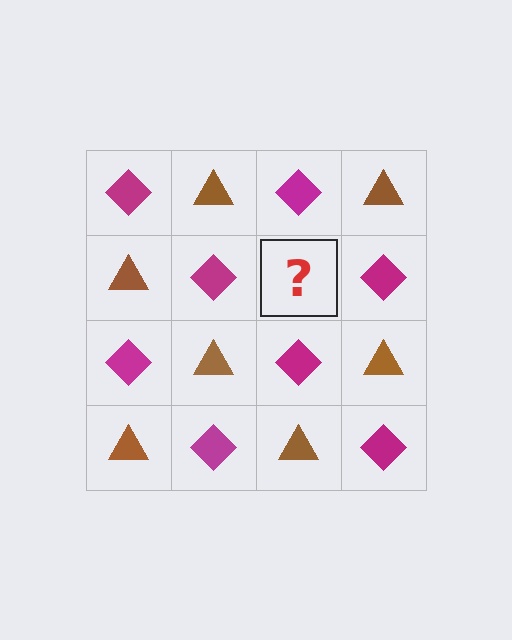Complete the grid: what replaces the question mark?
The question mark should be replaced with a brown triangle.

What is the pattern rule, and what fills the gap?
The rule is that it alternates magenta diamond and brown triangle in a checkerboard pattern. The gap should be filled with a brown triangle.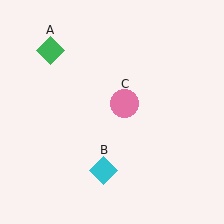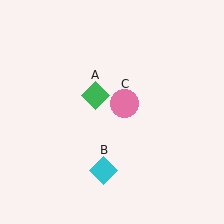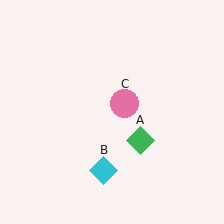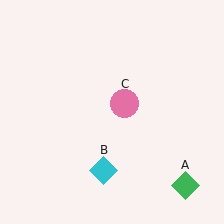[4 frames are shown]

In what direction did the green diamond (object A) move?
The green diamond (object A) moved down and to the right.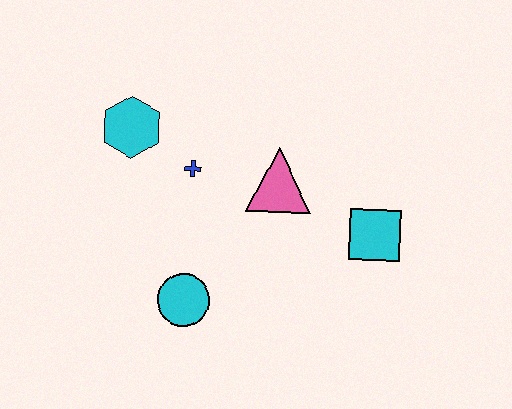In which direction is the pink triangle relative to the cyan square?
The pink triangle is to the left of the cyan square.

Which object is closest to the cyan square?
The pink triangle is closest to the cyan square.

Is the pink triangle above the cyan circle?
Yes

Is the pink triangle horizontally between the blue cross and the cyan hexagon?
No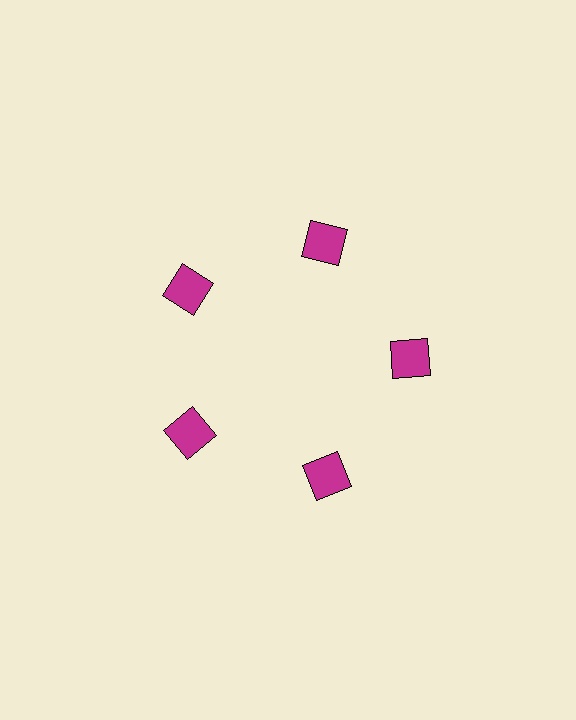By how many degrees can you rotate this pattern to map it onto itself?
The pattern maps onto itself every 72 degrees of rotation.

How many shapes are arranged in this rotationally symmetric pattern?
There are 5 shapes, arranged in 5 groups of 1.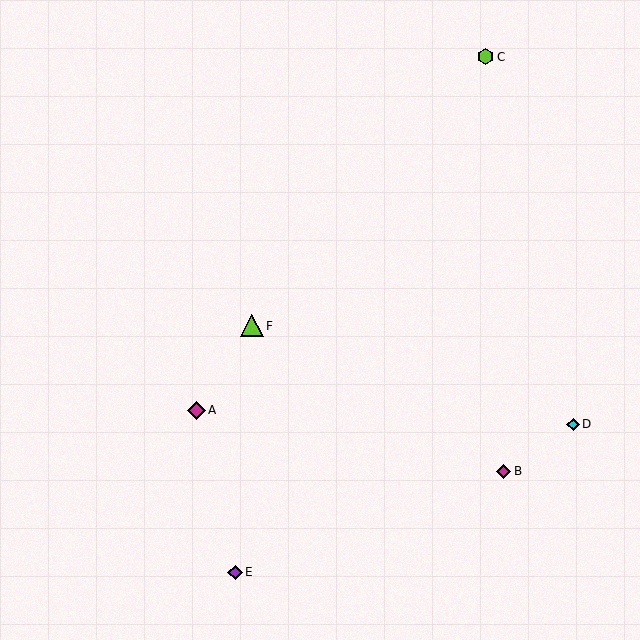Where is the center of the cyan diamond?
The center of the cyan diamond is at (573, 424).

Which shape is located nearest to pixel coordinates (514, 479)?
The magenta diamond (labeled B) at (504, 471) is nearest to that location.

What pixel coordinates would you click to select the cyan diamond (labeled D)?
Click at (573, 424) to select the cyan diamond D.